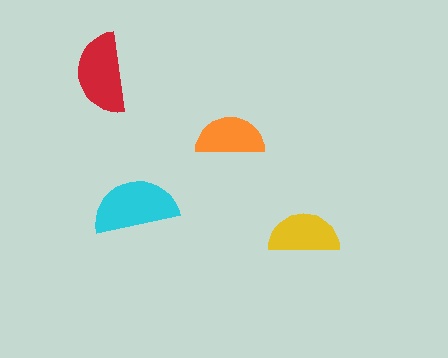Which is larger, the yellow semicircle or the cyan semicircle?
The cyan one.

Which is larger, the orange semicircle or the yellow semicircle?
The yellow one.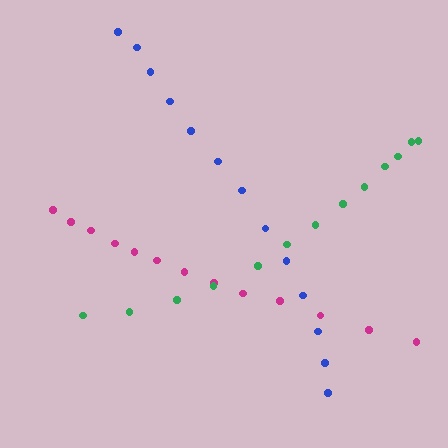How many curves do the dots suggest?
There are 3 distinct paths.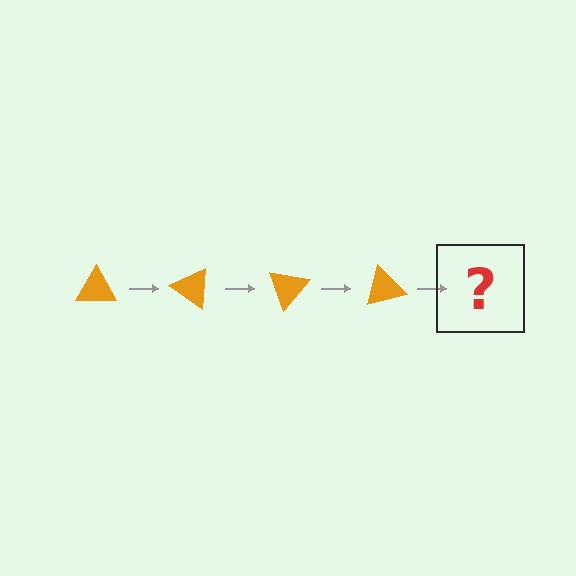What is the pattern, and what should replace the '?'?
The pattern is that the triangle rotates 35 degrees each step. The '?' should be an orange triangle rotated 140 degrees.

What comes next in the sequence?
The next element should be an orange triangle rotated 140 degrees.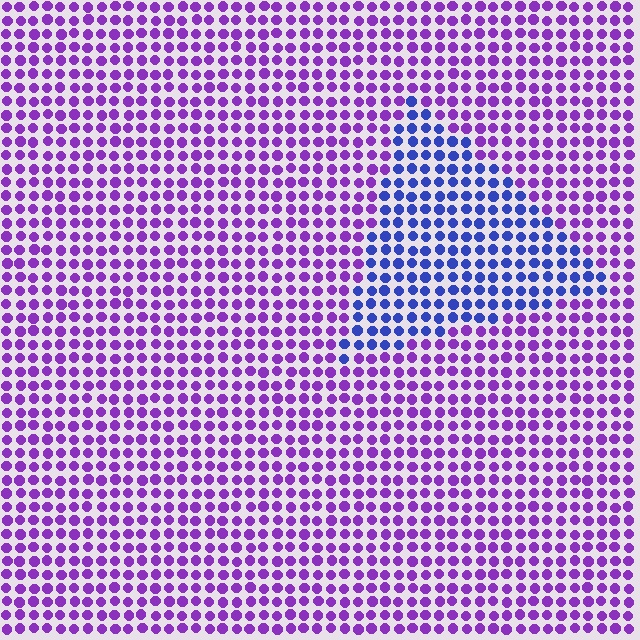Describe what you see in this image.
The image is filled with small purple elements in a uniform arrangement. A triangle-shaped region is visible where the elements are tinted to a slightly different hue, forming a subtle color boundary.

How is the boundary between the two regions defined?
The boundary is defined purely by a slight shift in hue (about 47 degrees). Spacing, size, and orientation are identical on both sides.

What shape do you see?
I see a triangle.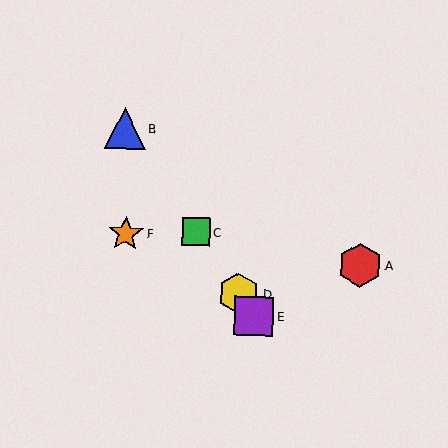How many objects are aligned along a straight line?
4 objects (B, C, D, E) are aligned along a straight line.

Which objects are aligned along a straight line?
Objects B, C, D, E are aligned along a straight line.